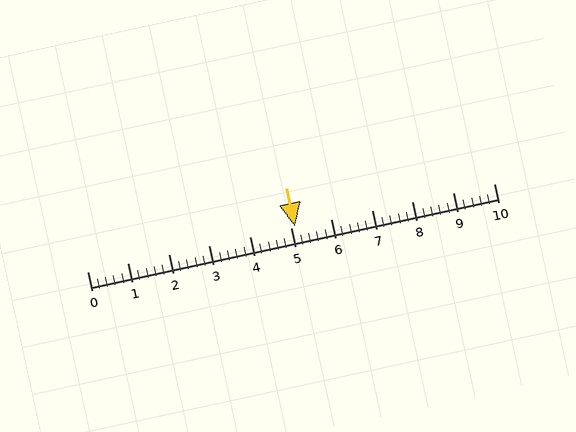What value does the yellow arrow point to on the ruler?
The yellow arrow points to approximately 5.1.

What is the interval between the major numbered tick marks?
The major tick marks are spaced 1 units apart.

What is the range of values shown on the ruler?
The ruler shows values from 0 to 10.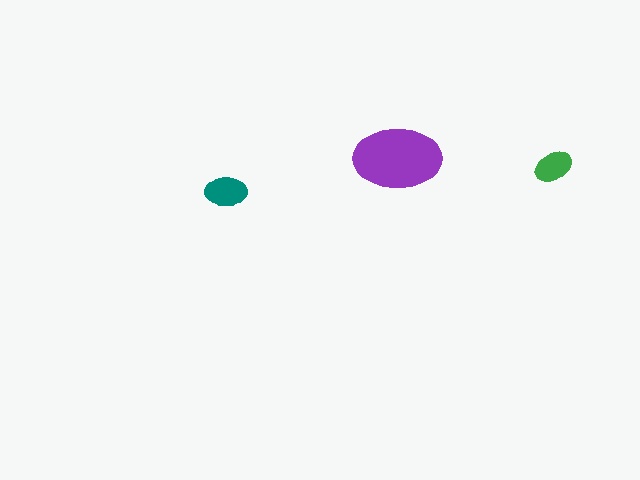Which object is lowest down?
The teal ellipse is bottommost.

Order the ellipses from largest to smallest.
the purple one, the teal one, the green one.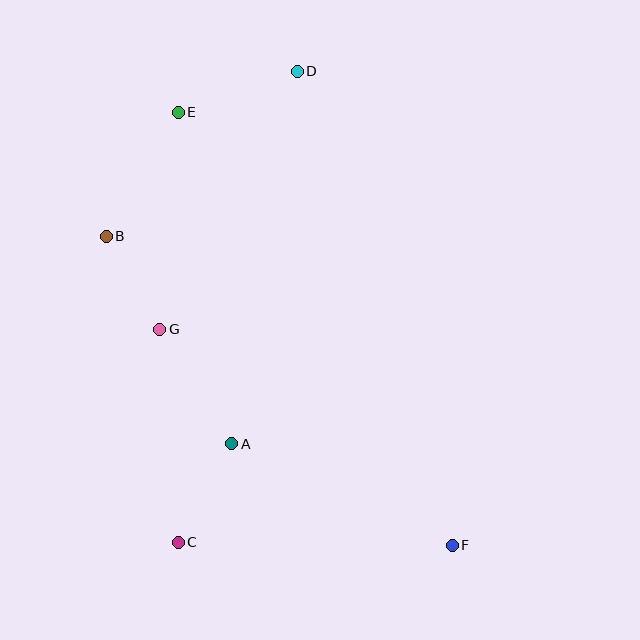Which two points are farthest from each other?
Points E and F are farthest from each other.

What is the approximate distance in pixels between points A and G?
The distance between A and G is approximately 135 pixels.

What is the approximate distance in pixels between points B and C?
The distance between B and C is approximately 314 pixels.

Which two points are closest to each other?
Points B and G are closest to each other.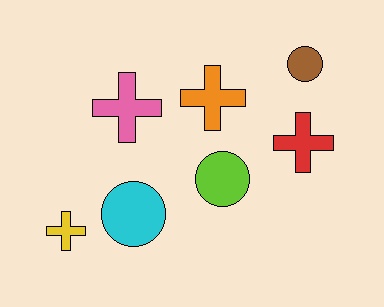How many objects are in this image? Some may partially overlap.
There are 7 objects.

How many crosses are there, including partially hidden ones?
There are 4 crosses.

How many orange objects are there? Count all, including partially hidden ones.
There is 1 orange object.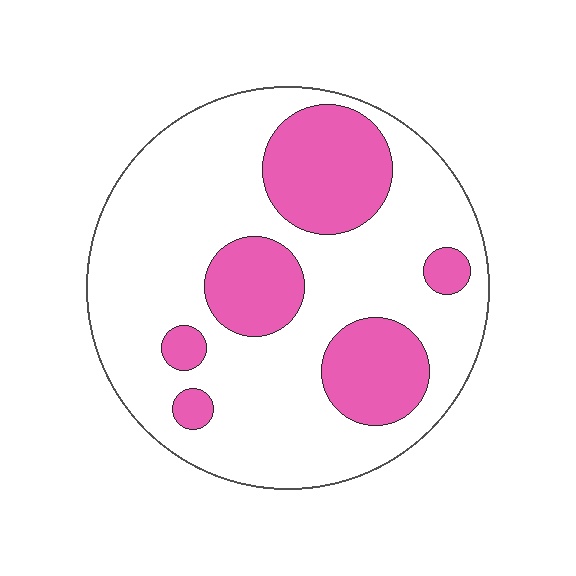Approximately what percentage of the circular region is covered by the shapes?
Approximately 30%.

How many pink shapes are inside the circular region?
6.